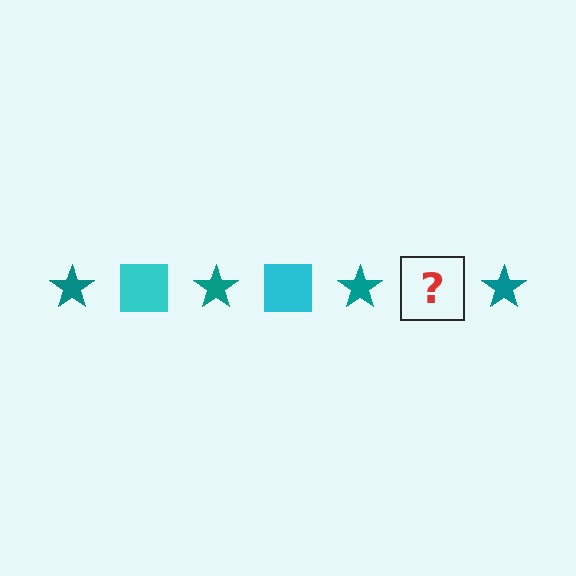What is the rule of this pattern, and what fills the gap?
The rule is that the pattern alternates between teal star and cyan square. The gap should be filled with a cyan square.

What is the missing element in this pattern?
The missing element is a cyan square.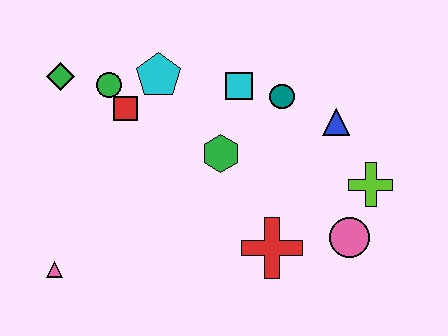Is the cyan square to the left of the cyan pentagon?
No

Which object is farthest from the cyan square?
The pink triangle is farthest from the cyan square.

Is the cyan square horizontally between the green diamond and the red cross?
Yes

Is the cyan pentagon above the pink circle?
Yes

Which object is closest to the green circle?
The red square is closest to the green circle.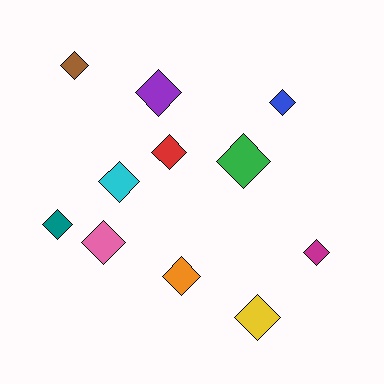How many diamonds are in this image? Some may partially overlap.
There are 11 diamonds.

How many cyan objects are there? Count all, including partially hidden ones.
There is 1 cyan object.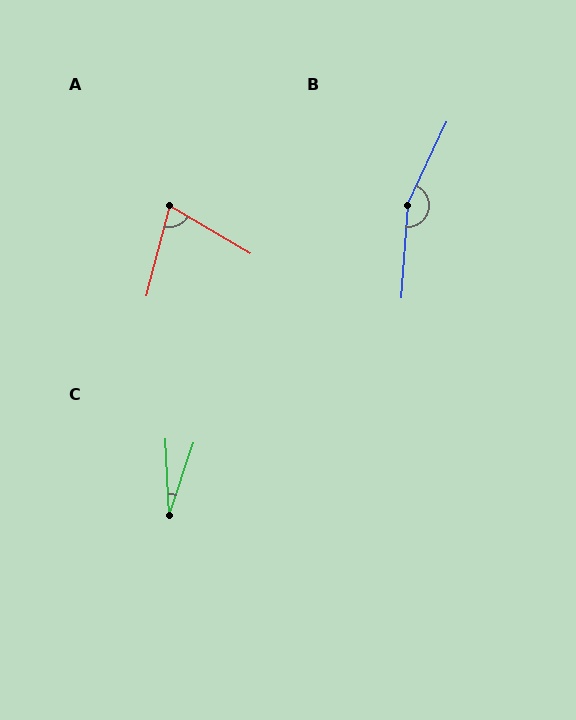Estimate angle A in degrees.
Approximately 74 degrees.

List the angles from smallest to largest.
C (21°), A (74°), B (159°).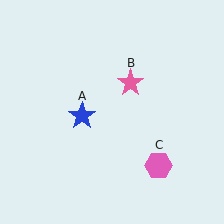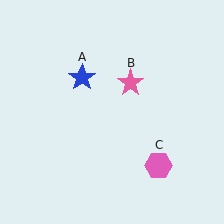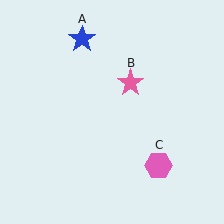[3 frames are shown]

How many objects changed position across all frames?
1 object changed position: blue star (object A).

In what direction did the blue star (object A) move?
The blue star (object A) moved up.